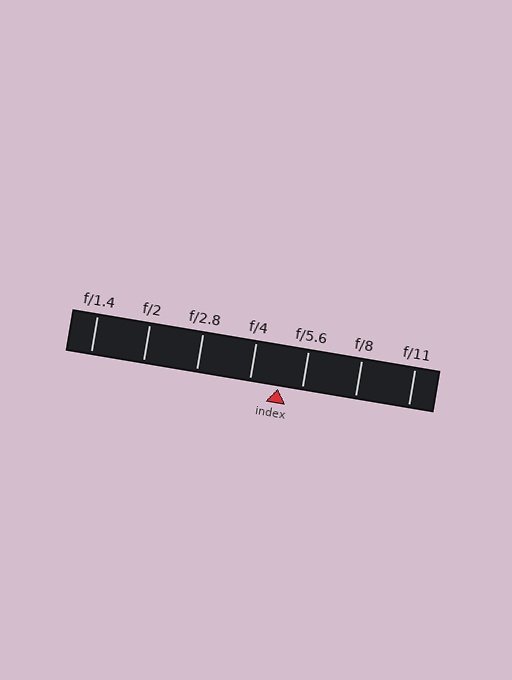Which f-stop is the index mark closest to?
The index mark is closest to f/5.6.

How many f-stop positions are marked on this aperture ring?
There are 7 f-stop positions marked.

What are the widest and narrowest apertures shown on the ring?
The widest aperture shown is f/1.4 and the narrowest is f/11.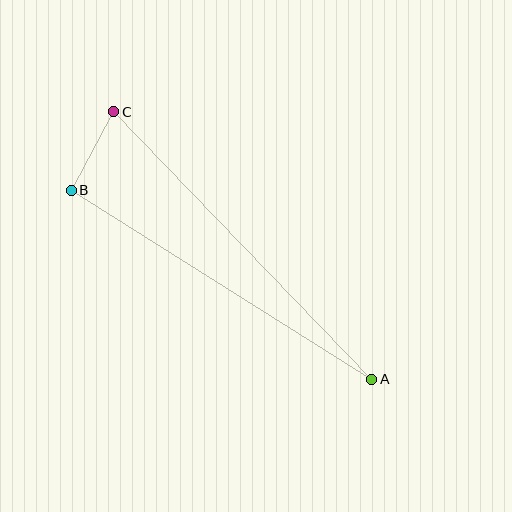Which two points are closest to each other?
Points B and C are closest to each other.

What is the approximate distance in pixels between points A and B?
The distance between A and B is approximately 355 pixels.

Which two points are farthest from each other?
Points A and C are farthest from each other.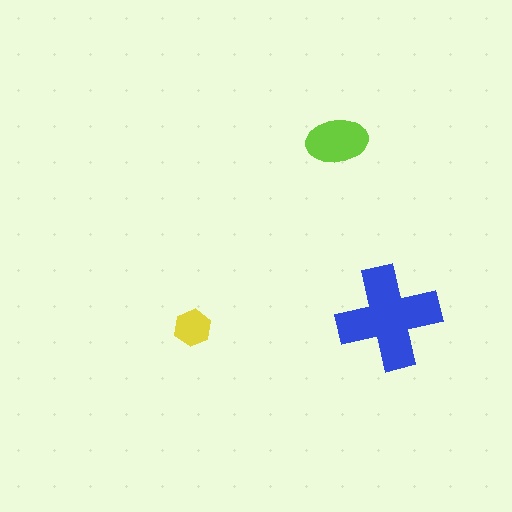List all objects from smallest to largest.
The yellow hexagon, the lime ellipse, the blue cross.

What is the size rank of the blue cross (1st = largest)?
1st.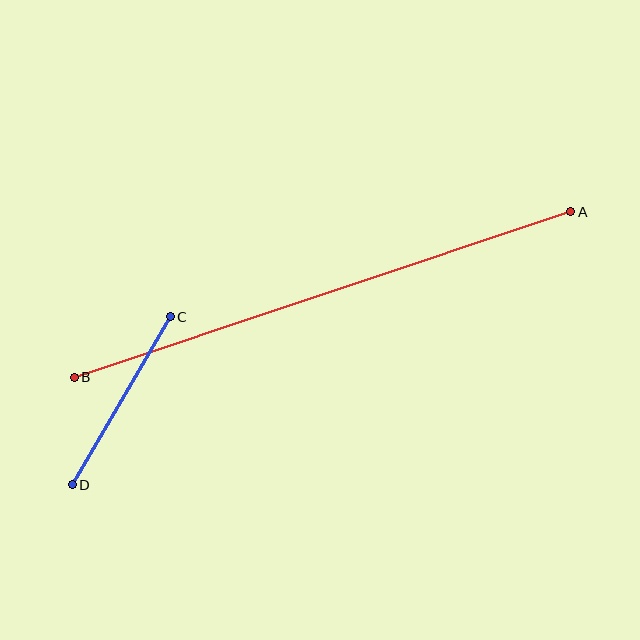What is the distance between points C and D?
The distance is approximately 195 pixels.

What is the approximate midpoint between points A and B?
The midpoint is at approximately (322, 295) pixels.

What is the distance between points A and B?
The distance is approximately 523 pixels.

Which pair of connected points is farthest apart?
Points A and B are farthest apart.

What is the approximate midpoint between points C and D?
The midpoint is at approximately (121, 401) pixels.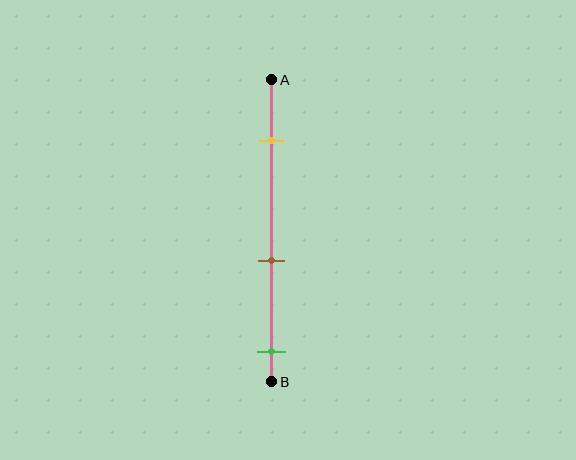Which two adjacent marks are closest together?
The brown and green marks are the closest adjacent pair.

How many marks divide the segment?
There are 3 marks dividing the segment.